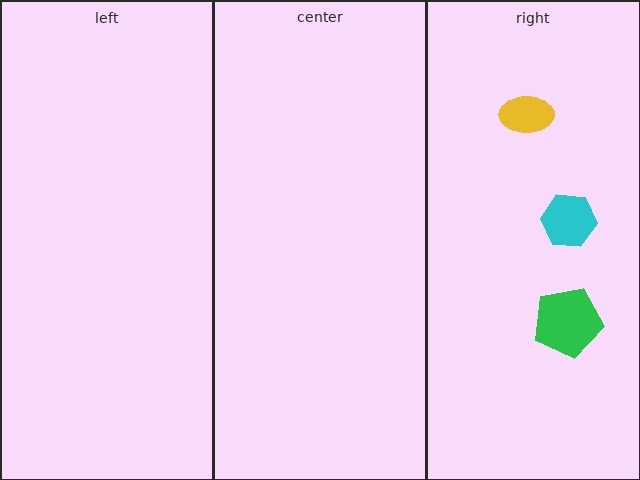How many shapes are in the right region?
3.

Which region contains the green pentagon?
The right region.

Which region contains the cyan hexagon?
The right region.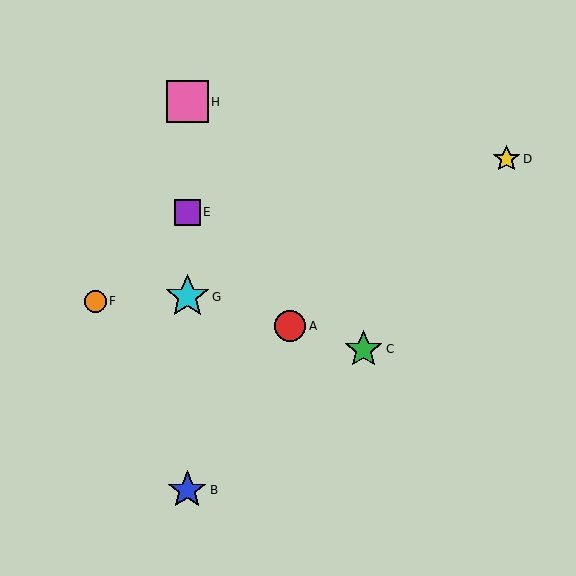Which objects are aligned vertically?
Objects B, E, G, H are aligned vertically.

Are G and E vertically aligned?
Yes, both are at x≈187.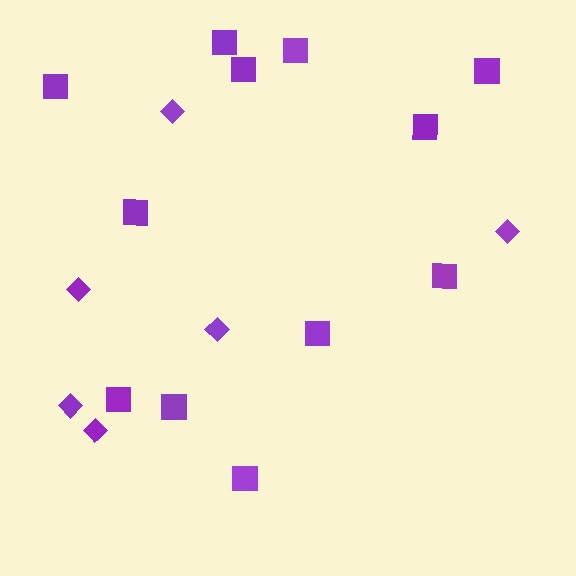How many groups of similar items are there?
There are 2 groups: one group of diamonds (6) and one group of squares (12).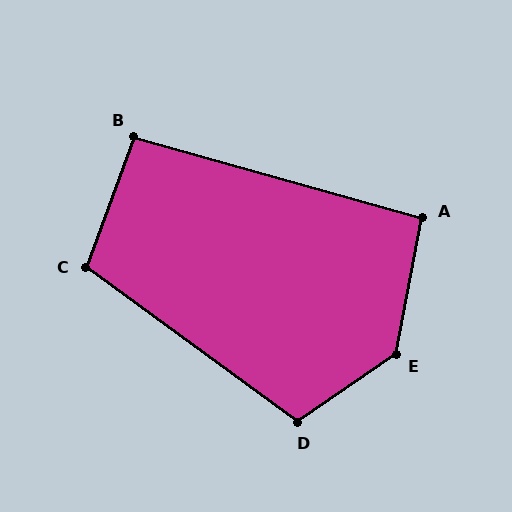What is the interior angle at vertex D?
Approximately 109 degrees (obtuse).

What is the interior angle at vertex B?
Approximately 95 degrees (approximately right).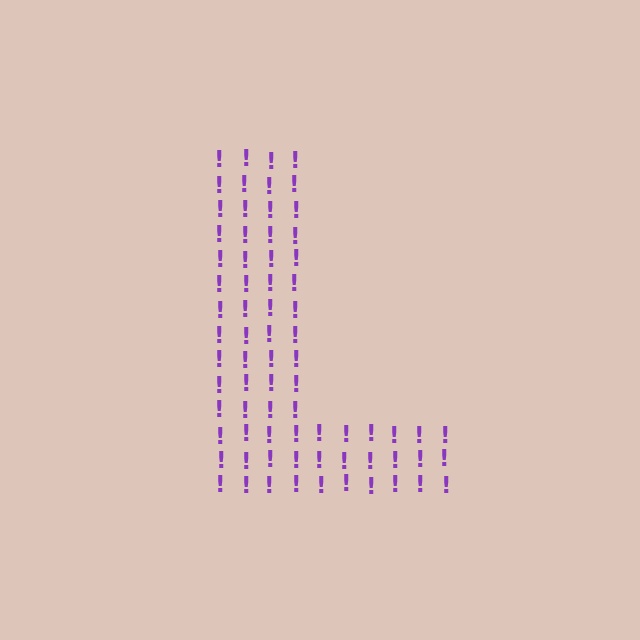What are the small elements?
The small elements are exclamation marks.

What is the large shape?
The large shape is the letter L.